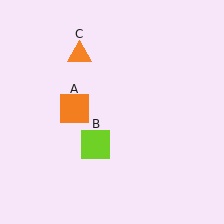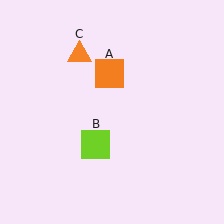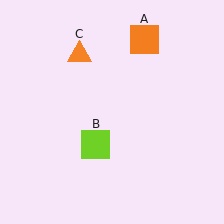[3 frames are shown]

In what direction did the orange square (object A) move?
The orange square (object A) moved up and to the right.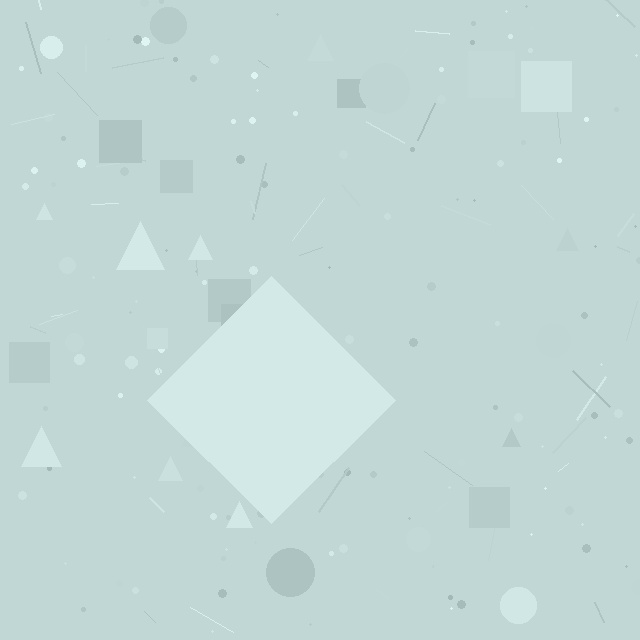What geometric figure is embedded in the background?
A diamond is embedded in the background.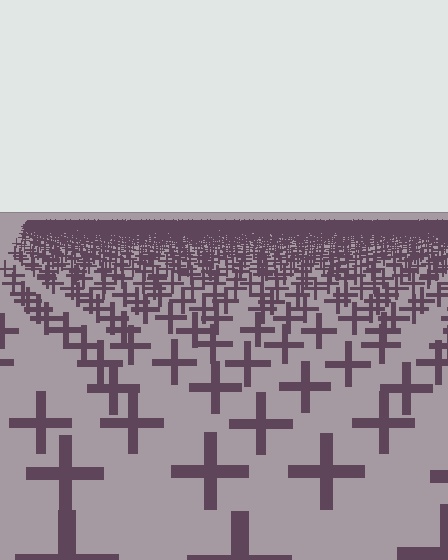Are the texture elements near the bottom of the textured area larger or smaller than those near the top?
Larger. Near the bottom, elements are closer to the viewer and appear at a bigger on-screen size.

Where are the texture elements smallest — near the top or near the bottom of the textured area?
Near the top.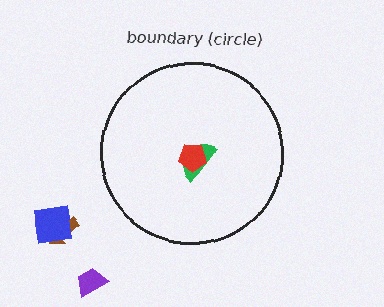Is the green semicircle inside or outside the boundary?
Inside.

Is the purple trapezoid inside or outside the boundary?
Outside.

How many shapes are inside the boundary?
2 inside, 3 outside.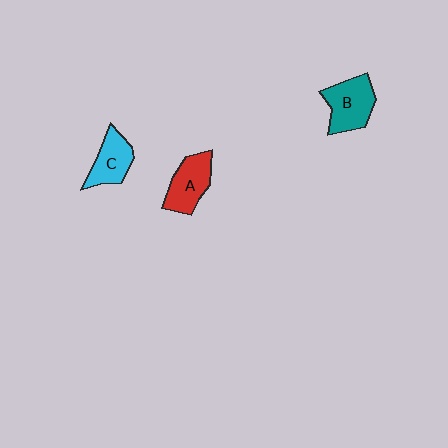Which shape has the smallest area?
Shape C (cyan).